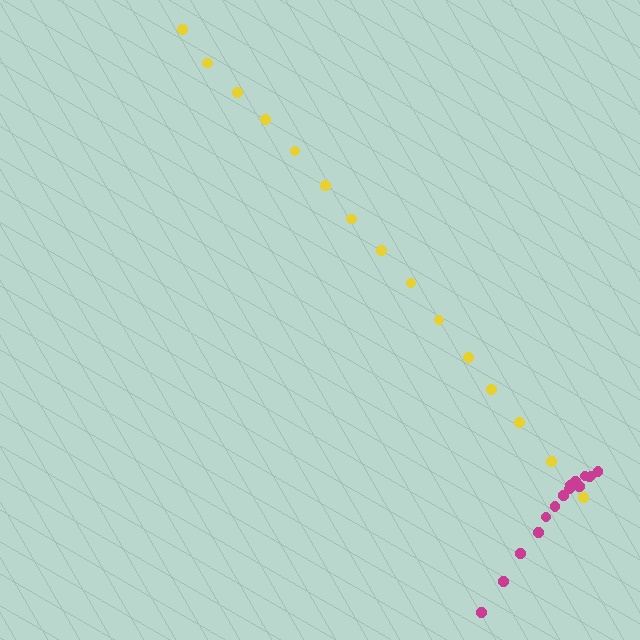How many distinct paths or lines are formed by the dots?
There are 2 distinct paths.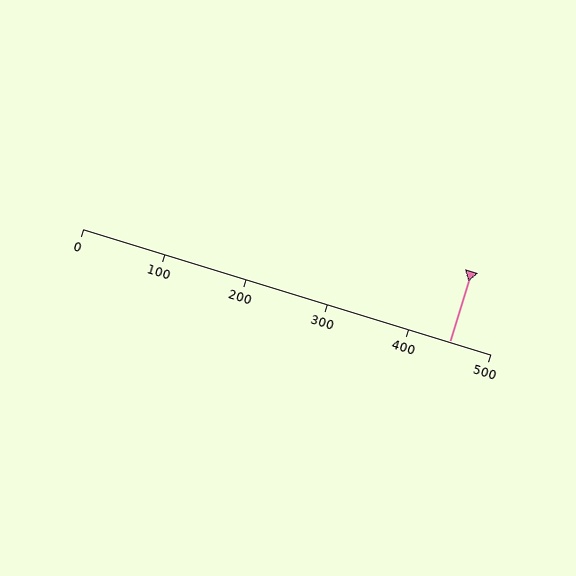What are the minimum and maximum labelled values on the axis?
The axis runs from 0 to 500.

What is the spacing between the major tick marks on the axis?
The major ticks are spaced 100 apart.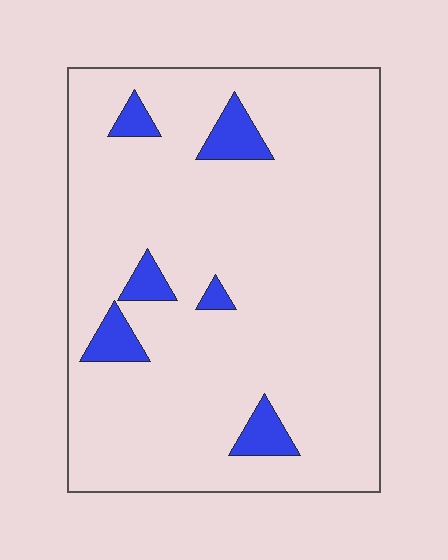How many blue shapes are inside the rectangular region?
6.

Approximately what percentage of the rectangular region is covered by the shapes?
Approximately 10%.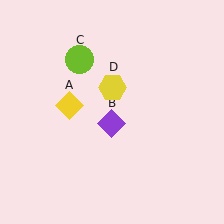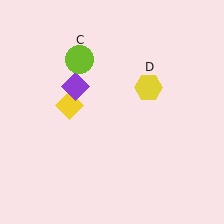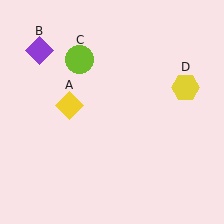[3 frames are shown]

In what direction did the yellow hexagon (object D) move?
The yellow hexagon (object D) moved right.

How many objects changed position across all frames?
2 objects changed position: purple diamond (object B), yellow hexagon (object D).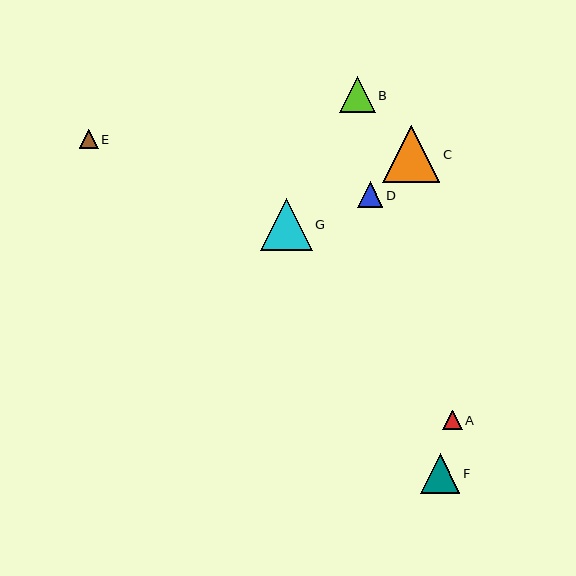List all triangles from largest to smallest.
From largest to smallest: C, G, F, B, D, A, E.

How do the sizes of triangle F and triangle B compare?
Triangle F and triangle B are approximately the same size.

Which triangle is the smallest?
Triangle E is the smallest with a size of approximately 19 pixels.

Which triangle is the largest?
Triangle C is the largest with a size of approximately 57 pixels.